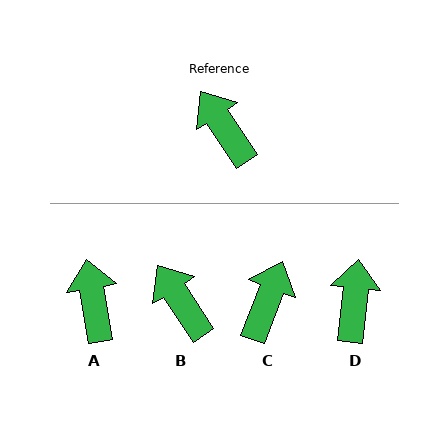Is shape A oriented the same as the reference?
No, it is off by about 24 degrees.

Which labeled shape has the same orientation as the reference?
B.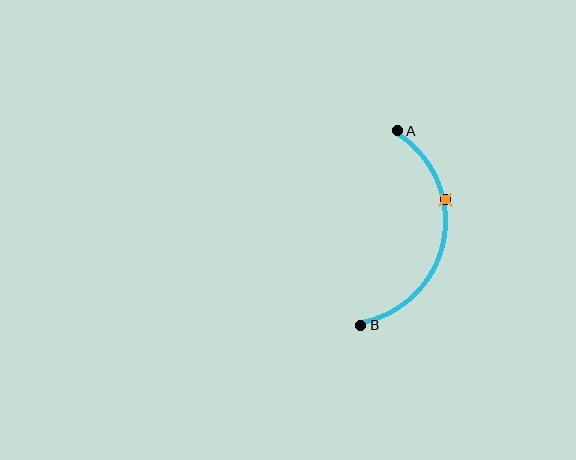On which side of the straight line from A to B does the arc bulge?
The arc bulges to the right of the straight line connecting A and B.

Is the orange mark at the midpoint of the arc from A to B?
No. The orange mark lies on the arc but is closer to endpoint A. The arc midpoint would be at the point on the curve equidistant along the arc from both A and B.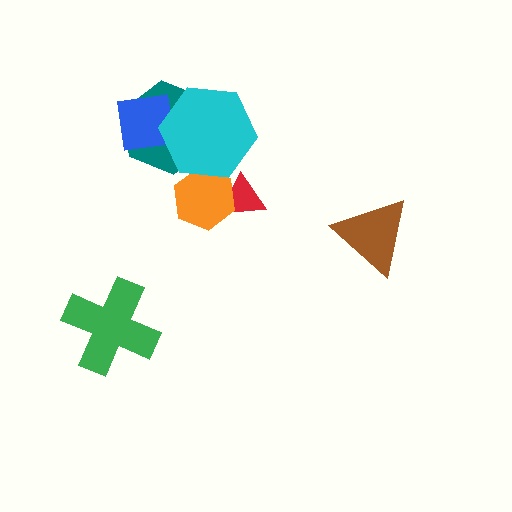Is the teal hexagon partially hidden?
Yes, it is partially covered by another shape.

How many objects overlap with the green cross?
0 objects overlap with the green cross.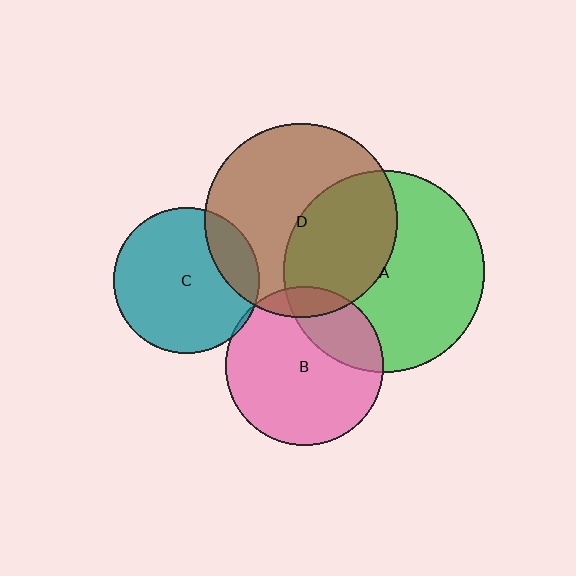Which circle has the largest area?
Circle A (green).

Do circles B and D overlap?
Yes.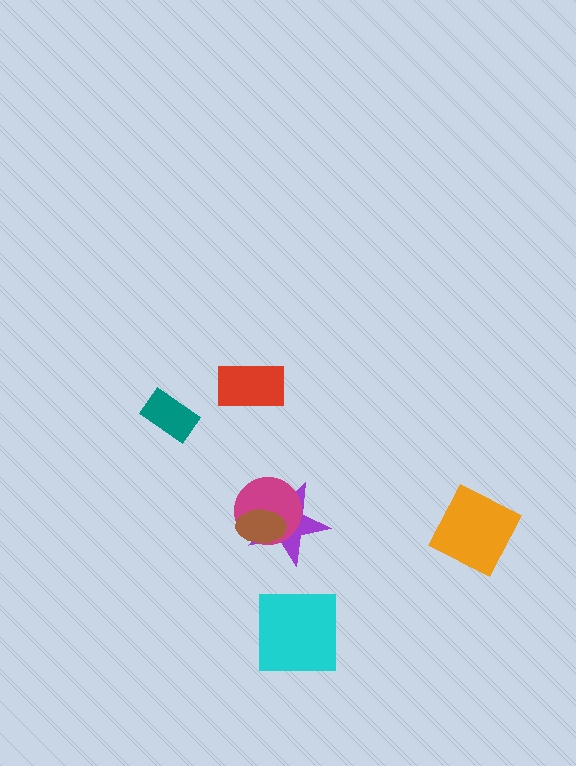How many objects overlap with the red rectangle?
0 objects overlap with the red rectangle.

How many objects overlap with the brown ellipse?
2 objects overlap with the brown ellipse.